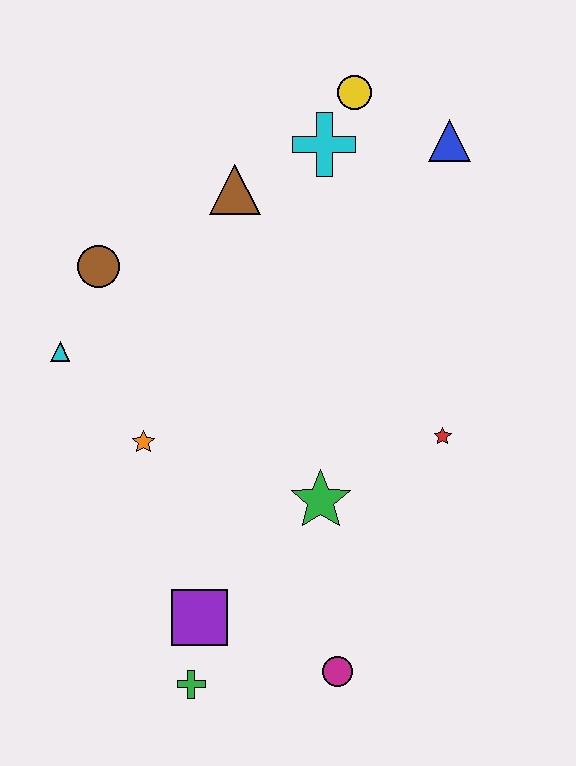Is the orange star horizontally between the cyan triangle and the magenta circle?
Yes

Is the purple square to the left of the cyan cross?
Yes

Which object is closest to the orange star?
The cyan triangle is closest to the orange star.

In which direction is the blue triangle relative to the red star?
The blue triangle is above the red star.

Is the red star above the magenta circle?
Yes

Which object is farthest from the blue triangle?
The green cross is farthest from the blue triangle.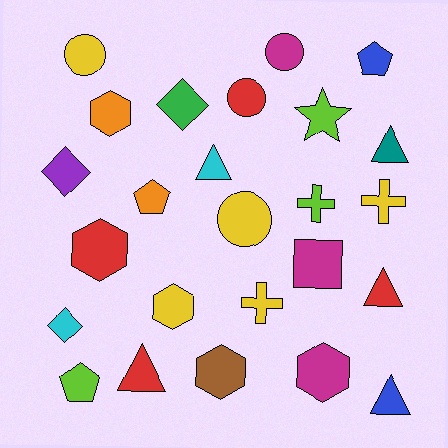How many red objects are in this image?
There are 4 red objects.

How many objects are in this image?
There are 25 objects.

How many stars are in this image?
There is 1 star.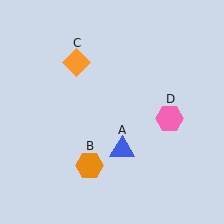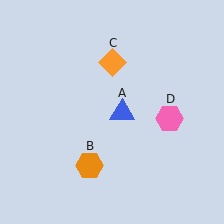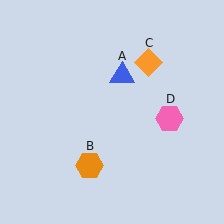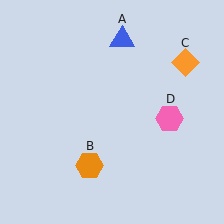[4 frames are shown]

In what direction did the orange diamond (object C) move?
The orange diamond (object C) moved right.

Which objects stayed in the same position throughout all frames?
Orange hexagon (object B) and pink hexagon (object D) remained stationary.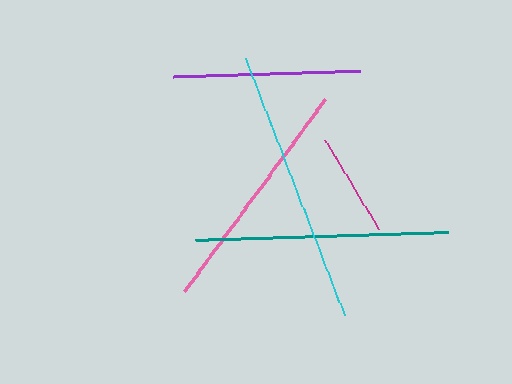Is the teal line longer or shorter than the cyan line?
The cyan line is longer than the teal line.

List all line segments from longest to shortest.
From longest to shortest: cyan, teal, pink, purple, magenta.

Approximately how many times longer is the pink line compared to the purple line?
The pink line is approximately 1.3 times the length of the purple line.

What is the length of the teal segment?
The teal segment is approximately 253 pixels long.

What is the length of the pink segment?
The pink segment is approximately 238 pixels long.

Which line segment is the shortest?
The magenta line is the shortest at approximately 105 pixels.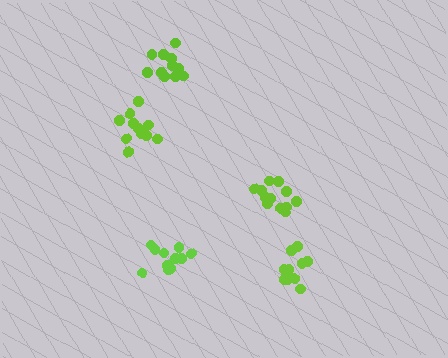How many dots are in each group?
Group 1: 10 dots, Group 2: 11 dots, Group 3: 11 dots, Group 4: 12 dots, Group 5: 13 dots (57 total).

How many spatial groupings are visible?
There are 5 spatial groupings.